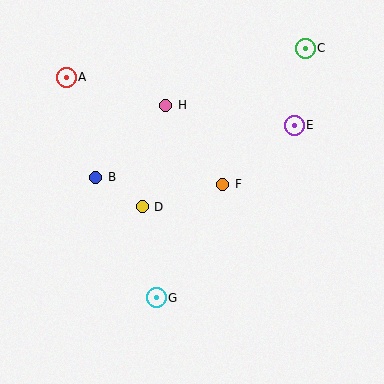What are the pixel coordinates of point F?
Point F is at (223, 184).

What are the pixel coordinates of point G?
Point G is at (156, 298).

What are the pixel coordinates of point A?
Point A is at (66, 77).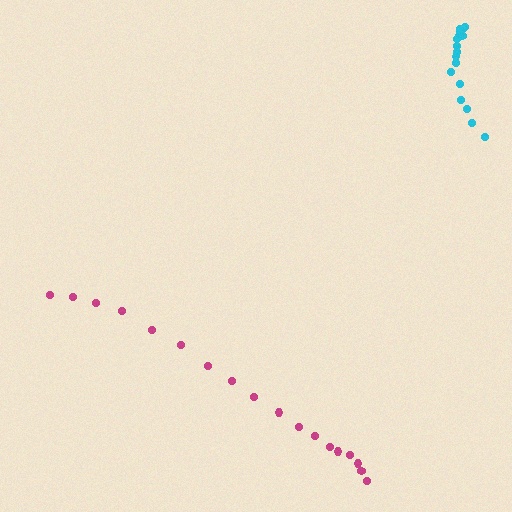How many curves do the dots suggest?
There are 2 distinct paths.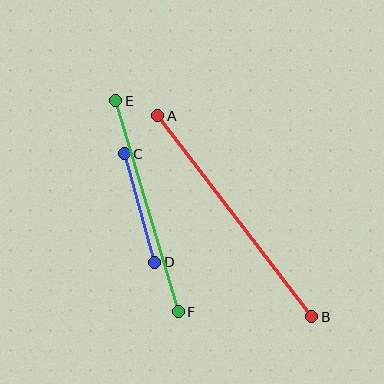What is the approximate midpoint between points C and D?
The midpoint is at approximately (139, 208) pixels.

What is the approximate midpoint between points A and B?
The midpoint is at approximately (235, 216) pixels.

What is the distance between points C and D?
The distance is approximately 113 pixels.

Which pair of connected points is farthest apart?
Points A and B are farthest apart.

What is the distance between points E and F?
The distance is approximately 220 pixels.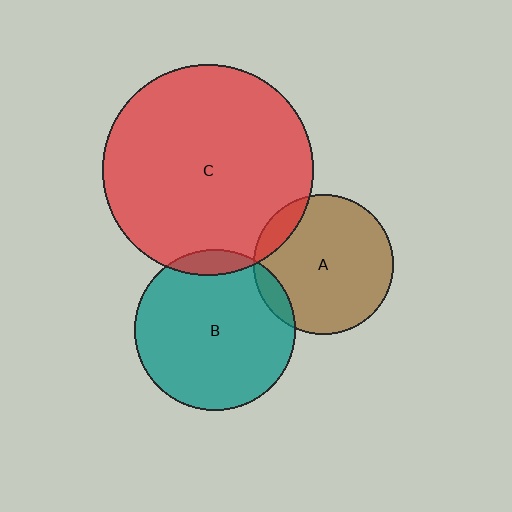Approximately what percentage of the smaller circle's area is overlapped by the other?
Approximately 10%.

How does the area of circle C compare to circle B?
Approximately 1.7 times.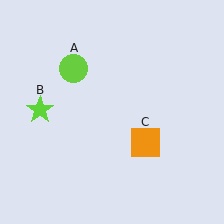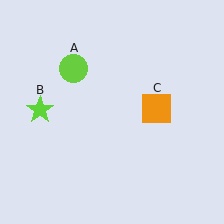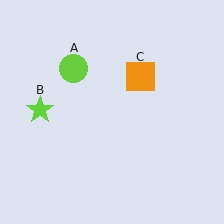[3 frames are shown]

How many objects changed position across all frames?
1 object changed position: orange square (object C).